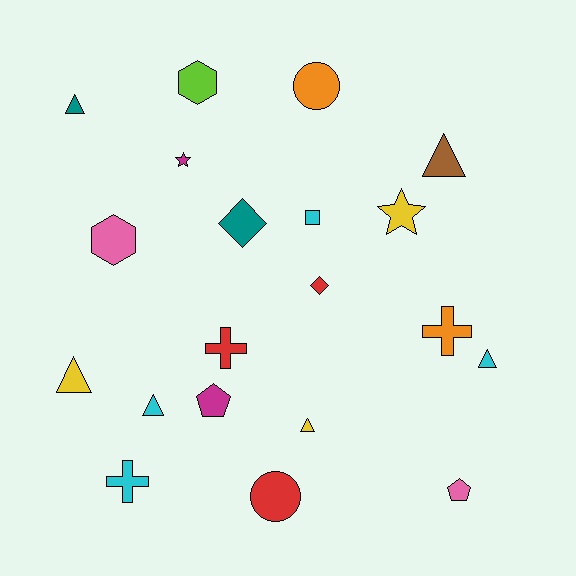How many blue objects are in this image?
There are no blue objects.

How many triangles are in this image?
There are 6 triangles.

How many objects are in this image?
There are 20 objects.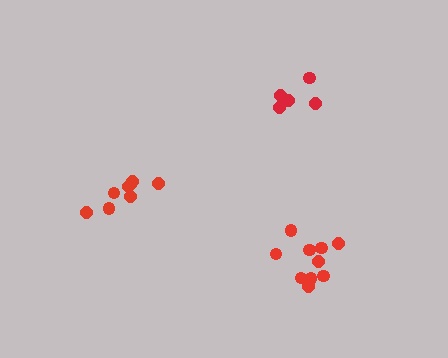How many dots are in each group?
Group 1: 5 dots, Group 2: 8 dots, Group 3: 10 dots (23 total).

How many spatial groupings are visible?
There are 3 spatial groupings.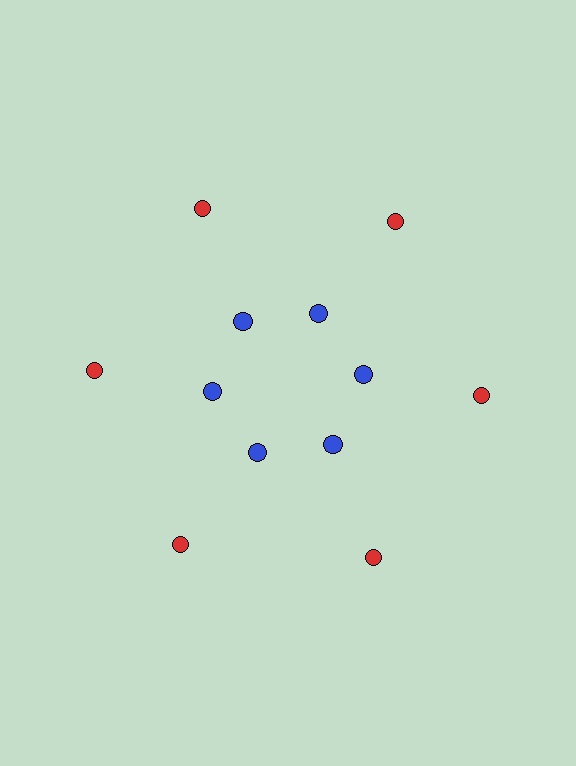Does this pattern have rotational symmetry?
Yes, this pattern has 6-fold rotational symmetry. It looks the same after rotating 60 degrees around the center.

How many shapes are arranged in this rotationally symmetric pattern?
There are 12 shapes, arranged in 6 groups of 2.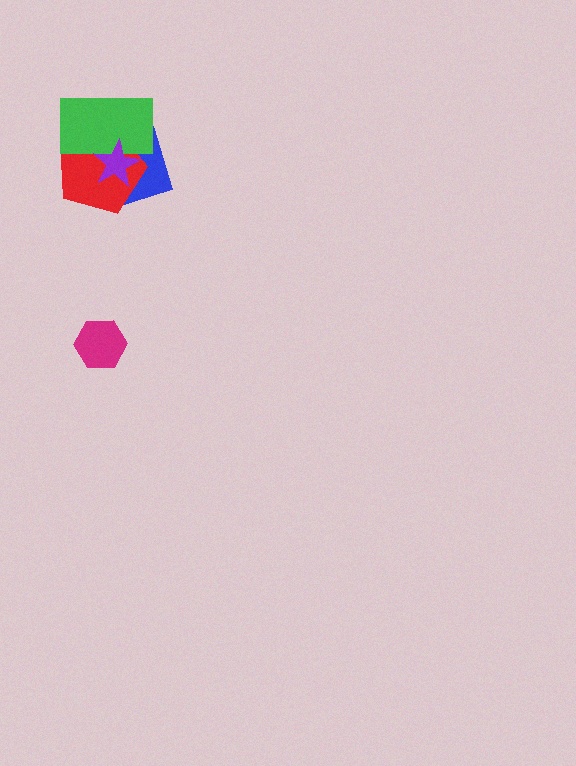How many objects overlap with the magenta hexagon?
0 objects overlap with the magenta hexagon.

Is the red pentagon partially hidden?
Yes, it is partially covered by another shape.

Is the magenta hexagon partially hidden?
No, no other shape covers it.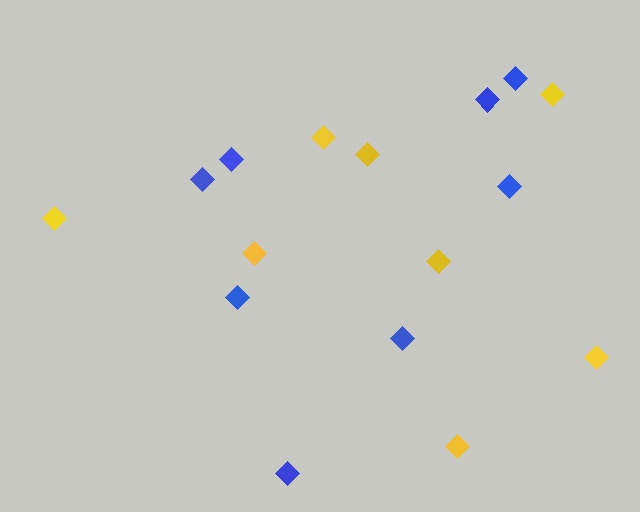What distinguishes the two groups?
There are 2 groups: one group of yellow diamonds (8) and one group of blue diamonds (8).